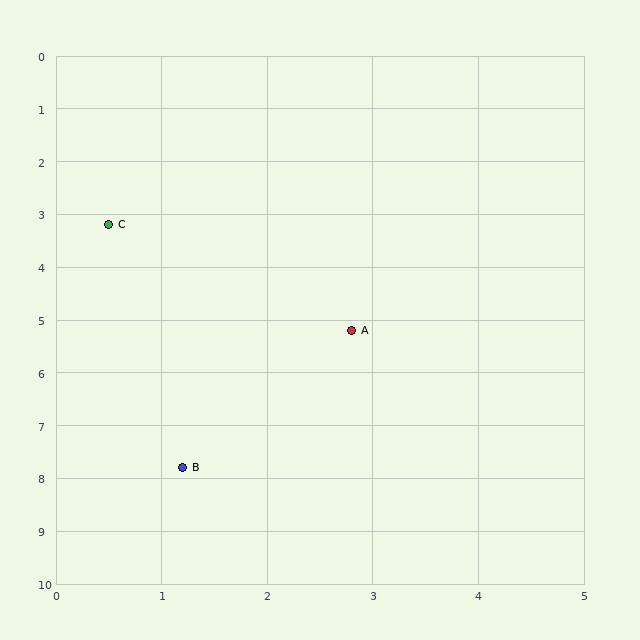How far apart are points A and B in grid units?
Points A and B are about 3.1 grid units apart.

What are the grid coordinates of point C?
Point C is at approximately (0.5, 3.2).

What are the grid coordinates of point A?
Point A is at approximately (2.8, 5.2).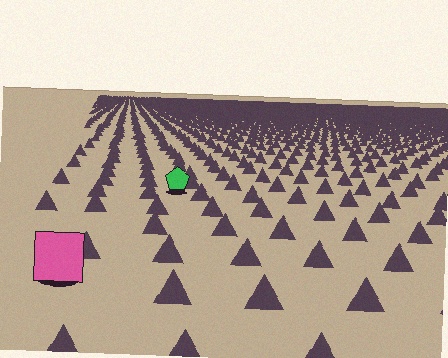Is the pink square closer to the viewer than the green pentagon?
Yes. The pink square is closer — you can tell from the texture gradient: the ground texture is coarser near it.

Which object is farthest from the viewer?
The green pentagon is farthest from the viewer. It appears smaller and the ground texture around it is denser.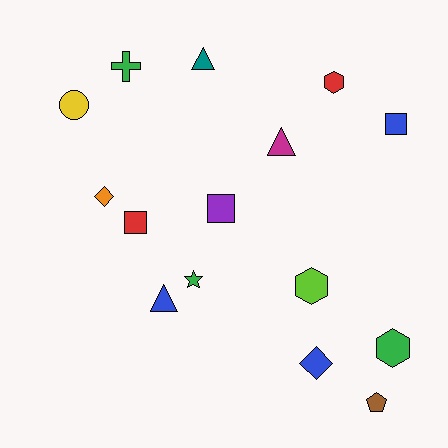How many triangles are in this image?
There are 3 triangles.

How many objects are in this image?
There are 15 objects.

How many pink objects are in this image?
There are no pink objects.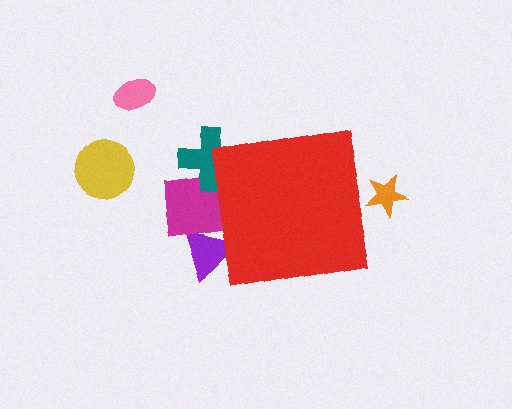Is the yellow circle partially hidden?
No, the yellow circle is fully visible.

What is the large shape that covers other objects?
A red square.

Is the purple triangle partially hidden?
Yes, the purple triangle is partially hidden behind the red square.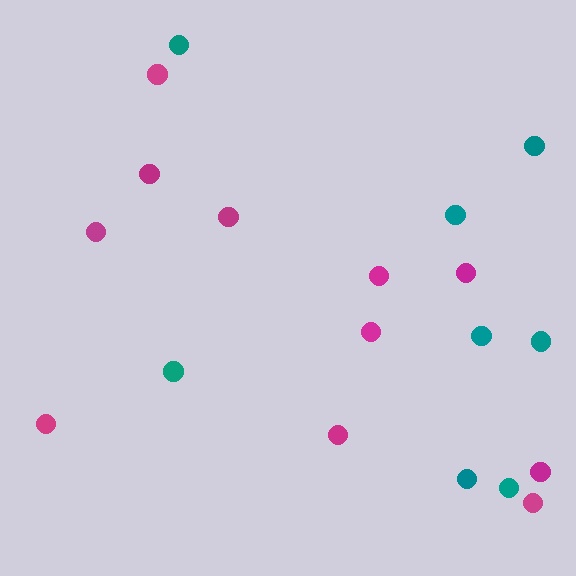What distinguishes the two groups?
There are 2 groups: one group of teal circles (8) and one group of magenta circles (11).